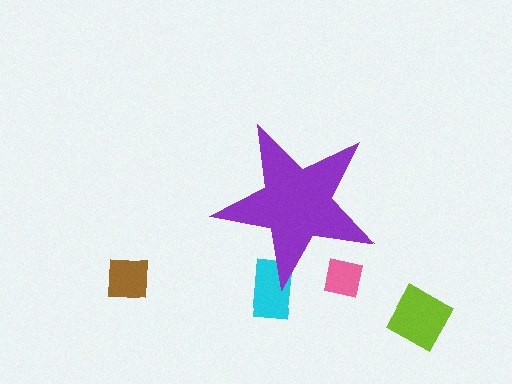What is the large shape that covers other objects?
A purple star.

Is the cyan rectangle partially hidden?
Yes, the cyan rectangle is partially hidden behind the purple star.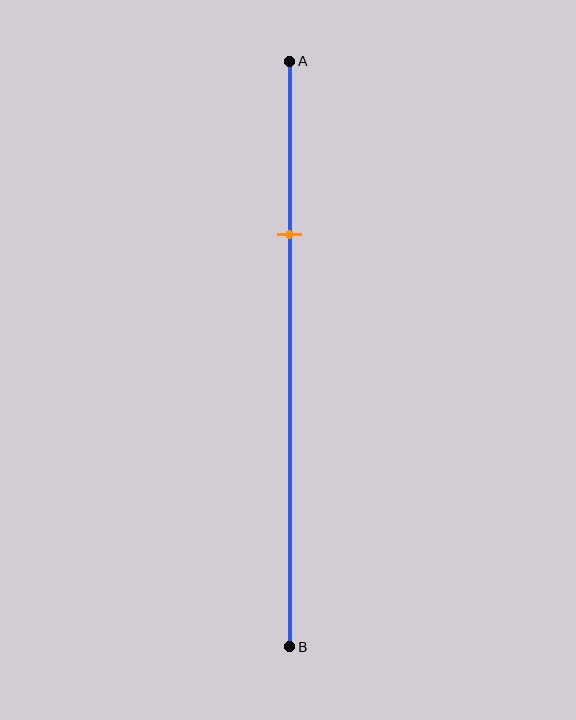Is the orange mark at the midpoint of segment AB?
No, the mark is at about 30% from A, not at the 50% midpoint.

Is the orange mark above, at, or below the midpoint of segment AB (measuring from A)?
The orange mark is above the midpoint of segment AB.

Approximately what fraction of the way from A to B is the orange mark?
The orange mark is approximately 30% of the way from A to B.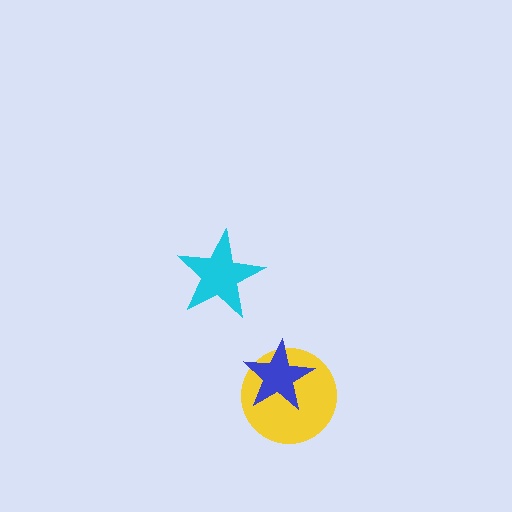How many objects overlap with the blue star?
1 object overlaps with the blue star.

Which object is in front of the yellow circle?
The blue star is in front of the yellow circle.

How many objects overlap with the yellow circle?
1 object overlaps with the yellow circle.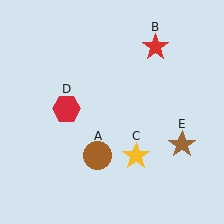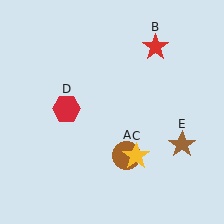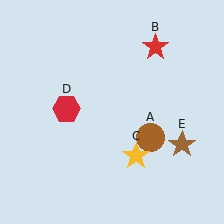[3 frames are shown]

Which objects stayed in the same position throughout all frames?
Red star (object B) and yellow star (object C) and red hexagon (object D) and brown star (object E) remained stationary.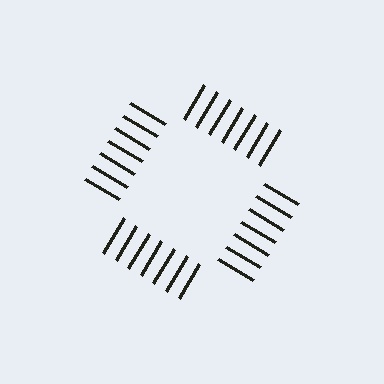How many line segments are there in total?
28 — 7 along each of the 4 edges.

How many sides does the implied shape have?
4 sides — the line-ends trace a square.